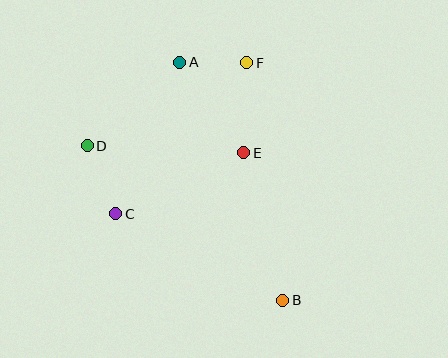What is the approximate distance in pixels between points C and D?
The distance between C and D is approximately 74 pixels.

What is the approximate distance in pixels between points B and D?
The distance between B and D is approximately 249 pixels.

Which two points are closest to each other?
Points A and F are closest to each other.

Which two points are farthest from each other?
Points A and B are farthest from each other.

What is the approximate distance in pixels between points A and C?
The distance between A and C is approximately 165 pixels.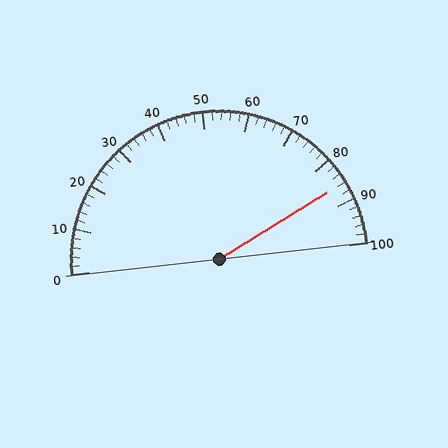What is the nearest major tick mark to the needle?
The nearest major tick mark is 90.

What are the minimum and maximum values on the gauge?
The gauge ranges from 0 to 100.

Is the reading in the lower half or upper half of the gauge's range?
The reading is in the upper half of the range (0 to 100).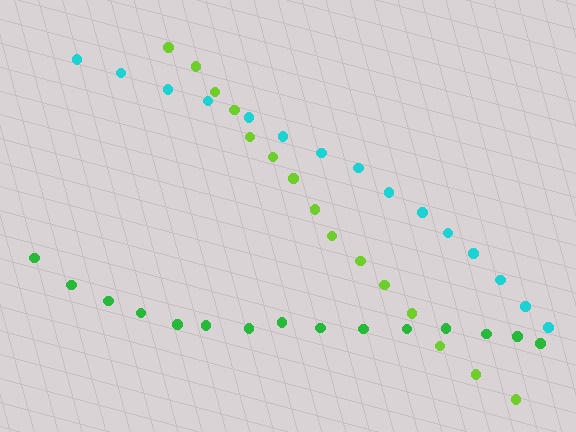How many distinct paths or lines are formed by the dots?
There are 3 distinct paths.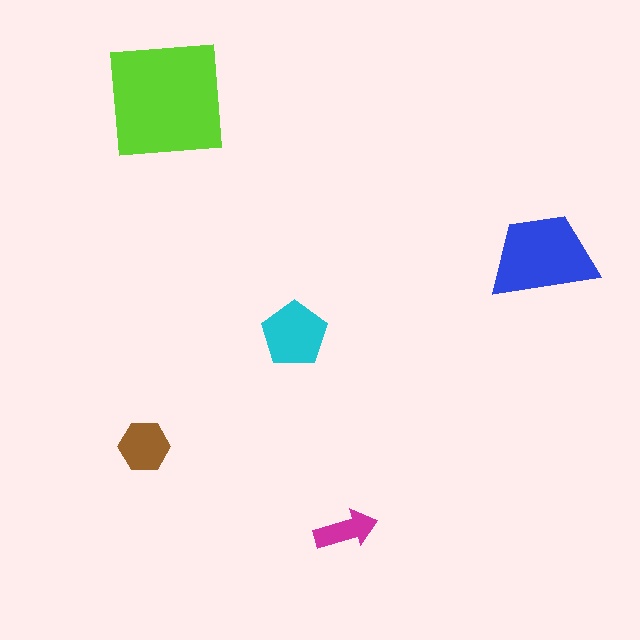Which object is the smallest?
The magenta arrow.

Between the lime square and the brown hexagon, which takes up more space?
The lime square.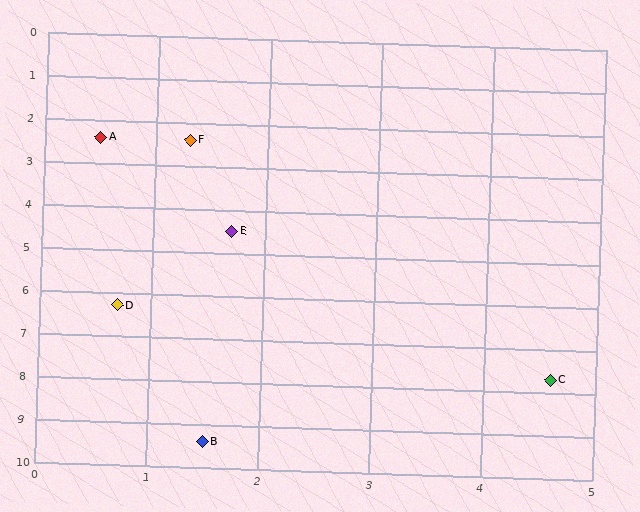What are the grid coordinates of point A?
Point A is at approximately (0.5, 2.4).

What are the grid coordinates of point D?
Point D is at approximately (0.7, 6.3).